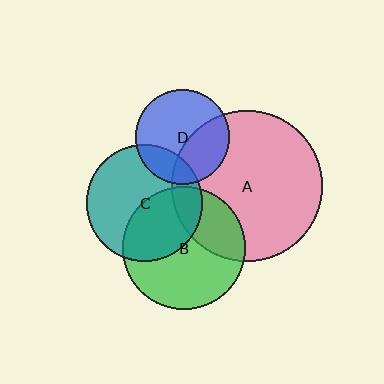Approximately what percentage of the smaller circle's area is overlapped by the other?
Approximately 30%.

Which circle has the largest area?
Circle A (pink).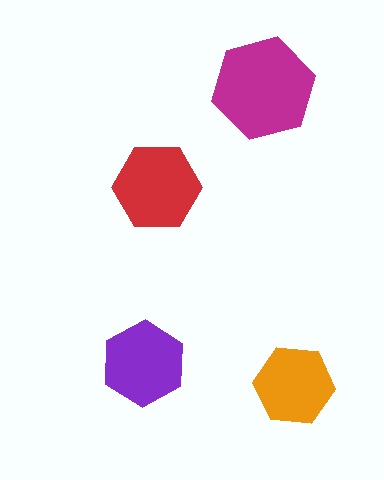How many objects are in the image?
There are 4 objects in the image.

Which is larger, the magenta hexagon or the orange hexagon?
The magenta one.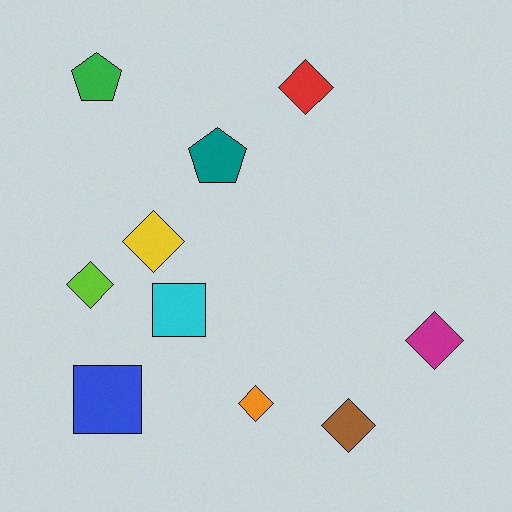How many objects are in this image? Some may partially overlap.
There are 10 objects.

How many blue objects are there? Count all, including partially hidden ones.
There is 1 blue object.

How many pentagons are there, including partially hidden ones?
There are 2 pentagons.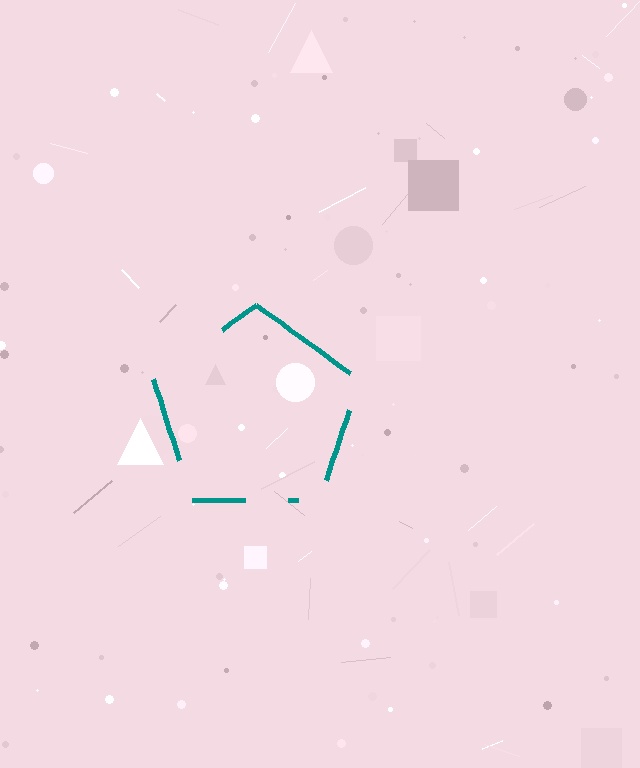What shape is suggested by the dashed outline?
The dashed outline suggests a pentagon.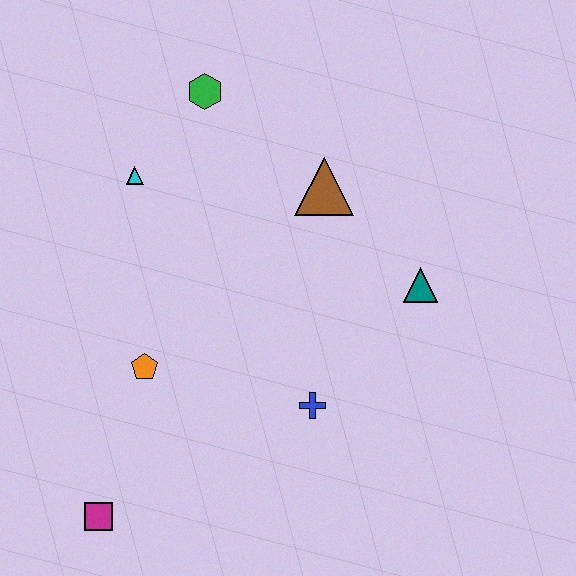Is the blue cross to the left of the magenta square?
No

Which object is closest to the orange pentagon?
The magenta square is closest to the orange pentagon.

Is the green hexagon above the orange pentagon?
Yes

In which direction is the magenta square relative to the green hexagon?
The magenta square is below the green hexagon.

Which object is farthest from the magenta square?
The green hexagon is farthest from the magenta square.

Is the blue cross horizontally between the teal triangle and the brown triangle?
No